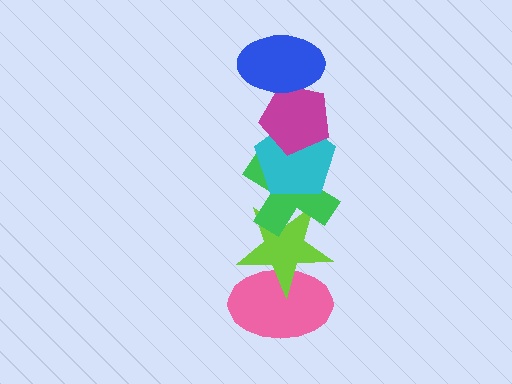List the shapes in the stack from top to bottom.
From top to bottom: the blue ellipse, the magenta pentagon, the cyan pentagon, the green cross, the lime star, the pink ellipse.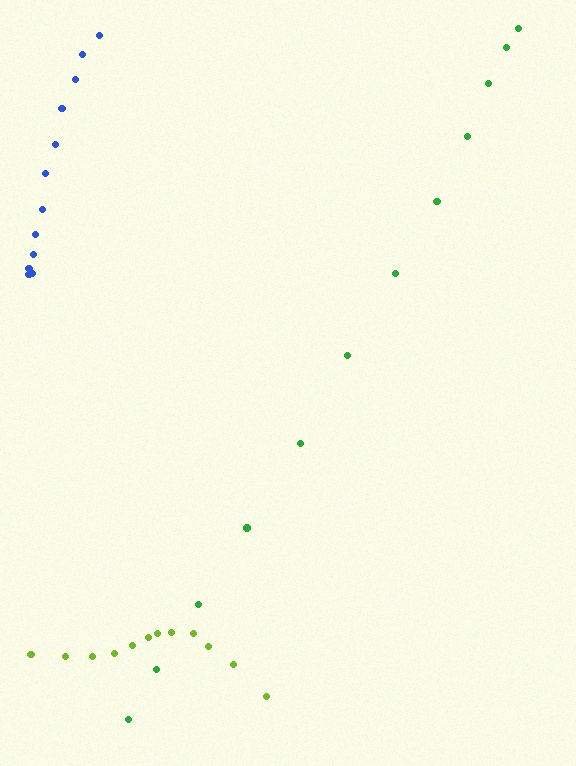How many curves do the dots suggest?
There are 3 distinct paths.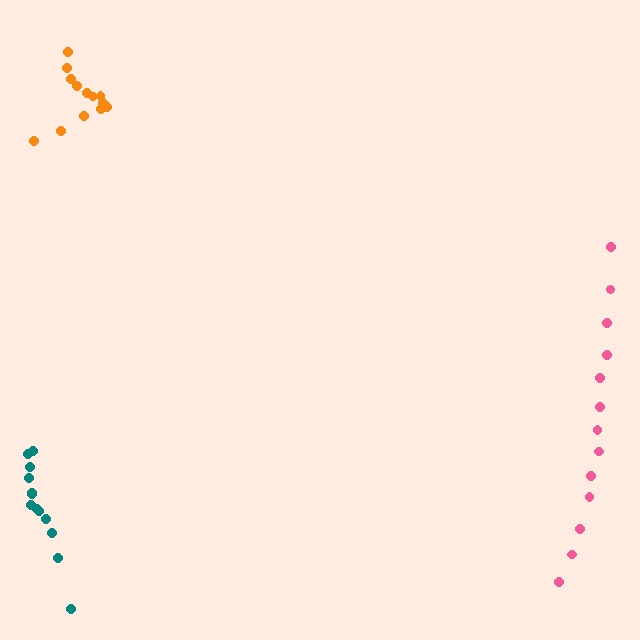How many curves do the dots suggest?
There are 3 distinct paths.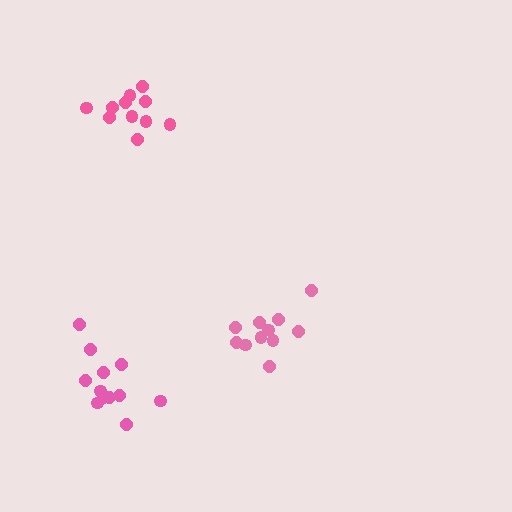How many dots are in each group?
Group 1: 13 dots, Group 2: 11 dots, Group 3: 11 dots (35 total).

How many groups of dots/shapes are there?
There are 3 groups.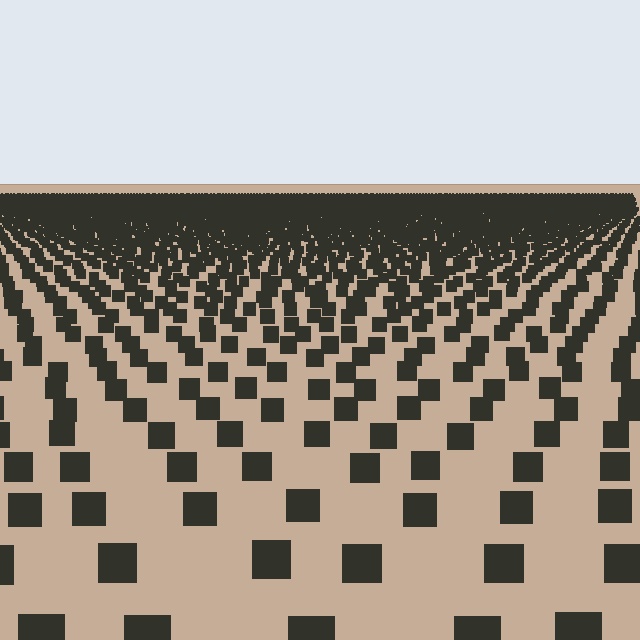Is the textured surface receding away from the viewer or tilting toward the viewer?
The surface is receding away from the viewer. Texture elements get smaller and denser toward the top.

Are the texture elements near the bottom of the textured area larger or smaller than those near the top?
Larger. Near the bottom, elements are closer to the viewer and appear at a bigger on-screen size.